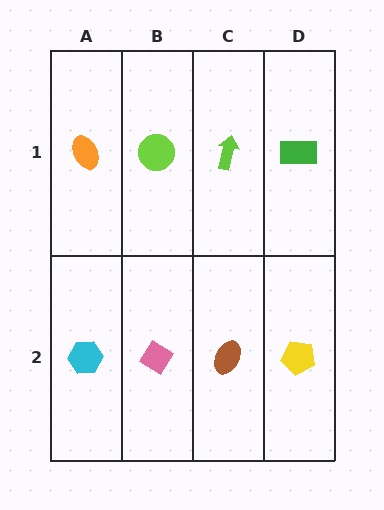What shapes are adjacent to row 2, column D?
A green rectangle (row 1, column D), a brown ellipse (row 2, column C).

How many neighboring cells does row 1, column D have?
2.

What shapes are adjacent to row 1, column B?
A pink diamond (row 2, column B), an orange ellipse (row 1, column A), a lime arrow (row 1, column C).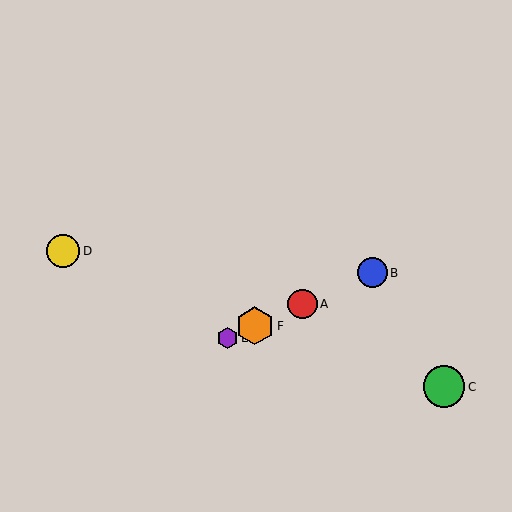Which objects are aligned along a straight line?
Objects A, B, E, F are aligned along a straight line.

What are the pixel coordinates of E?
Object E is at (228, 338).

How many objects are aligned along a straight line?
4 objects (A, B, E, F) are aligned along a straight line.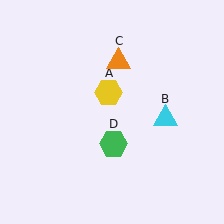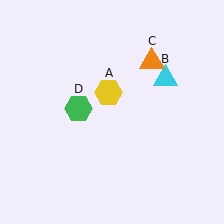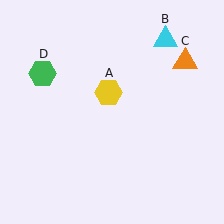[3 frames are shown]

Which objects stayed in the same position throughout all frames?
Yellow hexagon (object A) remained stationary.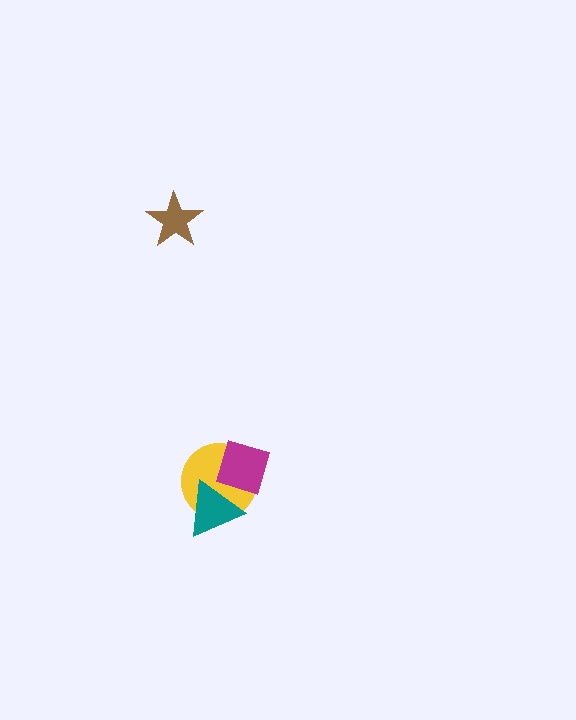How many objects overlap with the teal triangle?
2 objects overlap with the teal triangle.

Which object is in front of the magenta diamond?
The teal triangle is in front of the magenta diamond.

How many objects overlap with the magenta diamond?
2 objects overlap with the magenta diamond.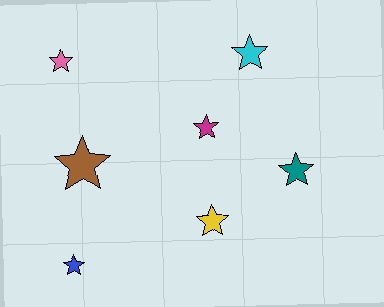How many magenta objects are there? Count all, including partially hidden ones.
There is 1 magenta object.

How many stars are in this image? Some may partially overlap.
There are 7 stars.